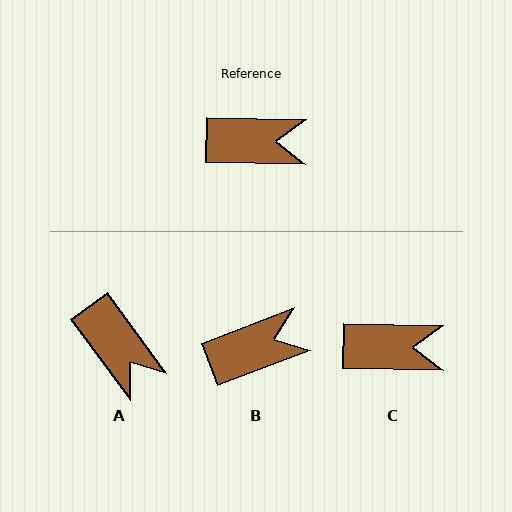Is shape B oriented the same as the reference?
No, it is off by about 22 degrees.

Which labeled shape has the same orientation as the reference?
C.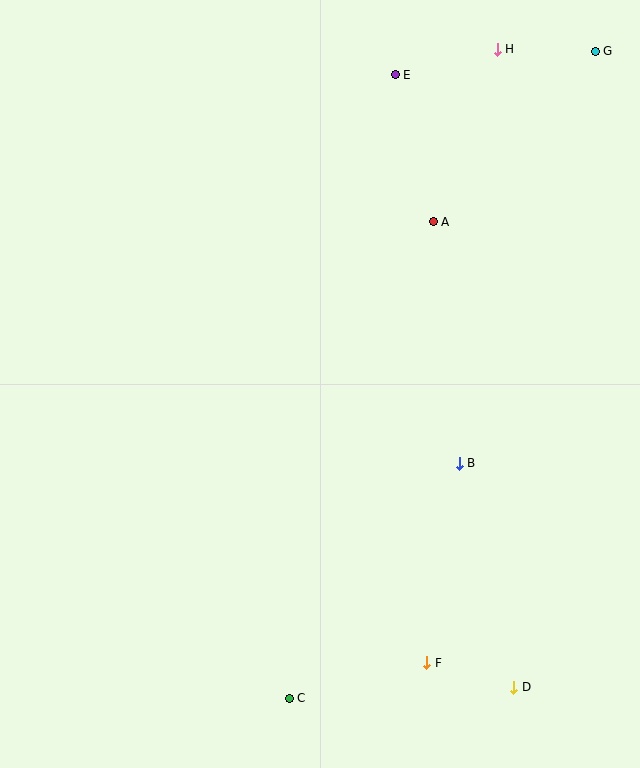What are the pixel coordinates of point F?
Point F is at (427, 663).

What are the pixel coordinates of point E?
Point E is at (395, 75).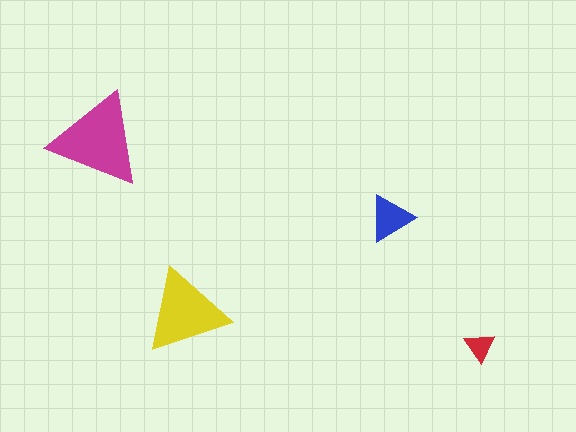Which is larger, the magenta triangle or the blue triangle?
The magenta one.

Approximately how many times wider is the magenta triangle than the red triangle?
About 3 times wider.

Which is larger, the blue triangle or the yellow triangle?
The yellow one.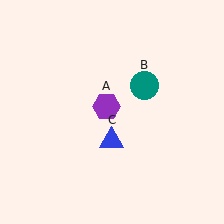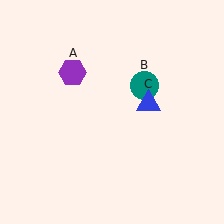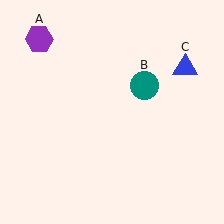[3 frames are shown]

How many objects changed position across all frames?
2 objects changed position: purple hexagon (object A), blue triangle (object C).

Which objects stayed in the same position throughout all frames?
Teal circle (object B) remained stationary.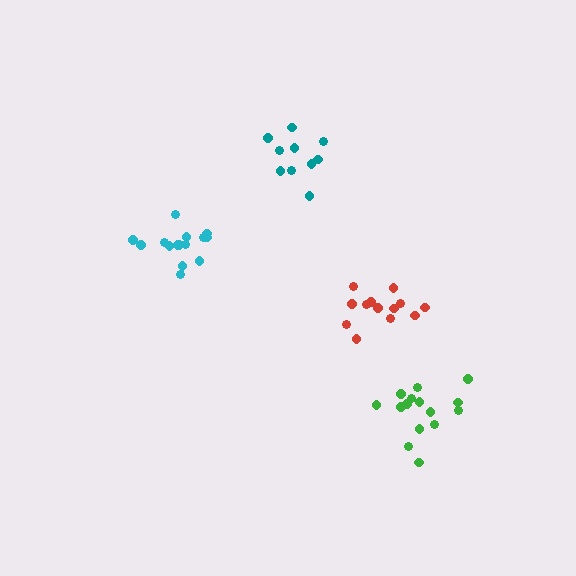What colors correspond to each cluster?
The clusters are colored: cyan, teal, red, green.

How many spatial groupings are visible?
There are 4 spatial groupings.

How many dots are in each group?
Group 1: 15 dots, Group 2: 10 dots, Group 3: 13 dots, Group 4: 15 dots (53 total).